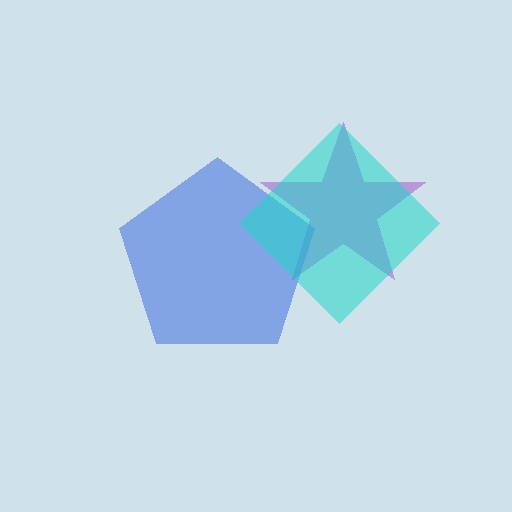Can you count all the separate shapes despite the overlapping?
Yes, there are 3 separate shapes.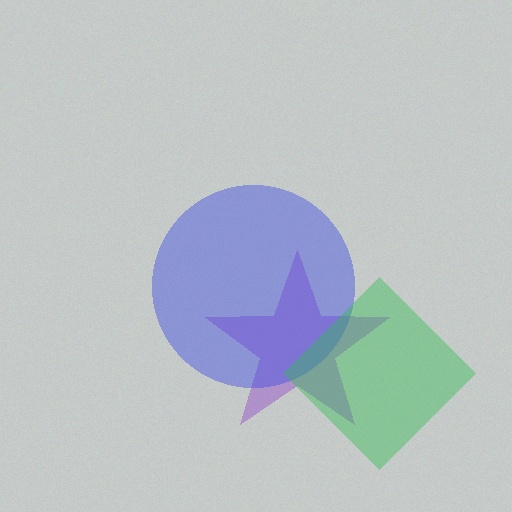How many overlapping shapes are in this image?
There are 3 overlapping shapes in the image.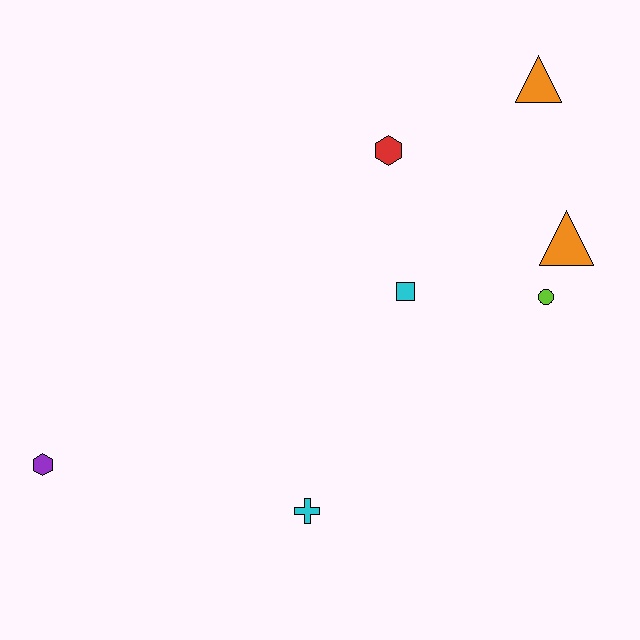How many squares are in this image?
There is 1 square.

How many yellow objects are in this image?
There are no yellow objects.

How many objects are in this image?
There are 7 objects.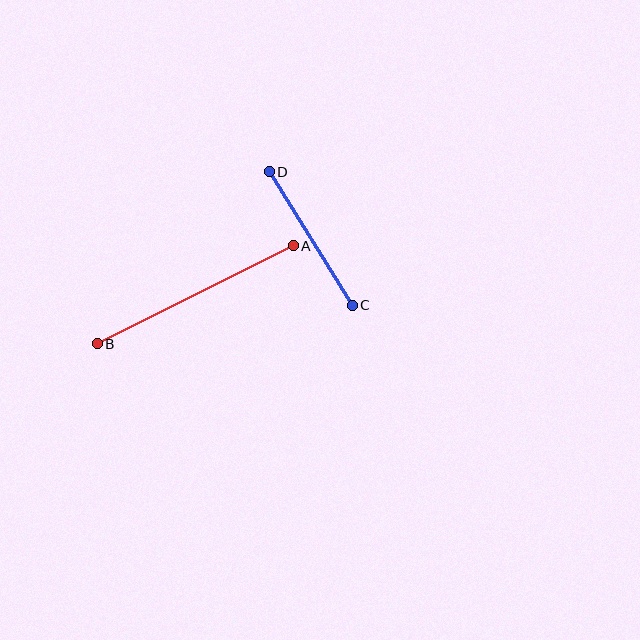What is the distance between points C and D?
The distance is approximately 157 pixels.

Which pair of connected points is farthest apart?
Points A and B are farthest apart.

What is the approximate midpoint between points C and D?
The midpoint is at approximately (311, 238) pixels.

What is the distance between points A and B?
The distance is approximately 219 pixels.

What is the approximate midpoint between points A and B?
The midpoint is at approximately (195, 295) pixels.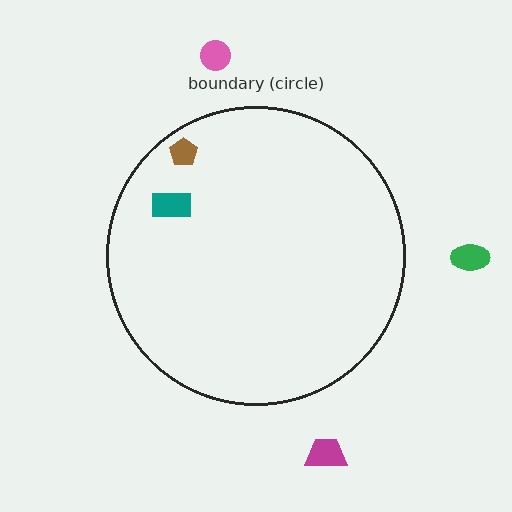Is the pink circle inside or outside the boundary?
Outside.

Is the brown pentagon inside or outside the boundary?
Inside.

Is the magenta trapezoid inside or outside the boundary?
Outside.